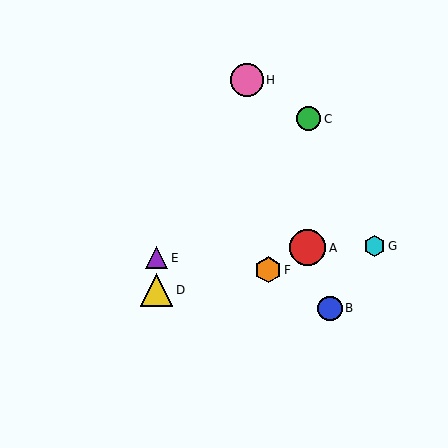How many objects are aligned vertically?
2 objects (D, E) are aligned vertically.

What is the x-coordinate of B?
Object B is at x≈330.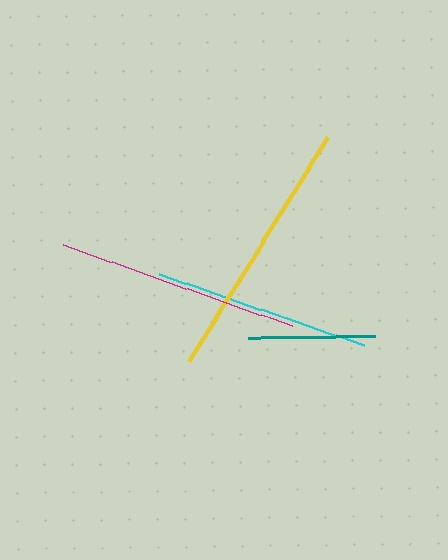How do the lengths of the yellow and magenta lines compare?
The yellow and magenta lines are approximately the same length.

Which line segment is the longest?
The yellow line is the longest at approximately 264 pixels.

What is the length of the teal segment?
The teal segment is approximately 127 pixels long.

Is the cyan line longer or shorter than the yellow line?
The yellow line is longer than the cyan line.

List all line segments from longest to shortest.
From longest to shortest: yellow, magenta, cyan, teal.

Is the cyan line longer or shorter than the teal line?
The cyan line is longer than the teal line.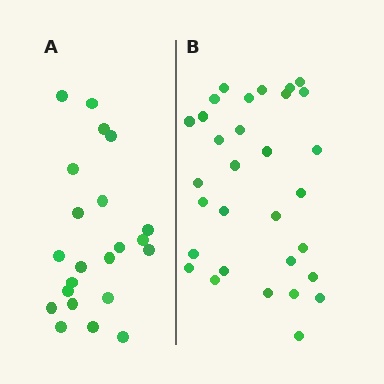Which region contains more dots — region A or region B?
Region B (the right region) has more dots.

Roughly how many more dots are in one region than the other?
Region B has roughly 8 or so more dots than region A.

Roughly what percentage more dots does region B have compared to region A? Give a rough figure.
About 40% more.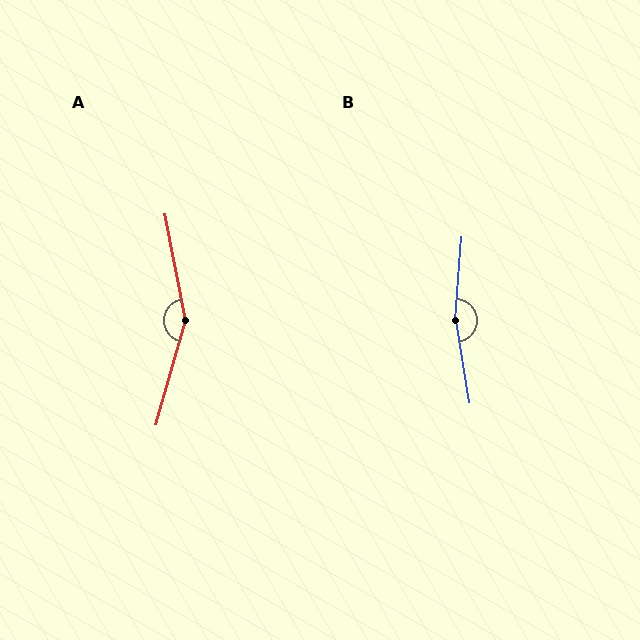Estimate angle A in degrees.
Approximately 153 degrees.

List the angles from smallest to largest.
A (153°), B (166°).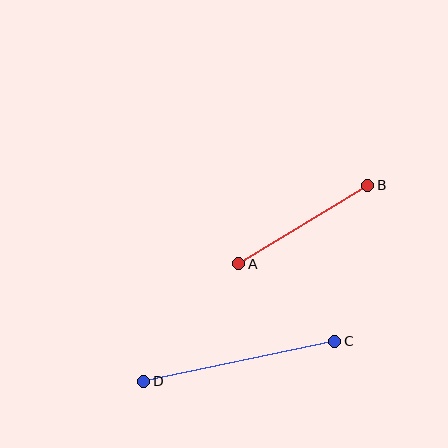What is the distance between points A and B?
The distance is approximately 151 pixels.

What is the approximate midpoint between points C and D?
The midpoint is at approximately (239, 361) pixels.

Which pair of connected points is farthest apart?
Points C and D are farthest apart.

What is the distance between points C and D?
The distance is approximately 195 pixels.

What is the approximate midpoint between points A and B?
The midpoint is at approximately (303, 225) pixels.